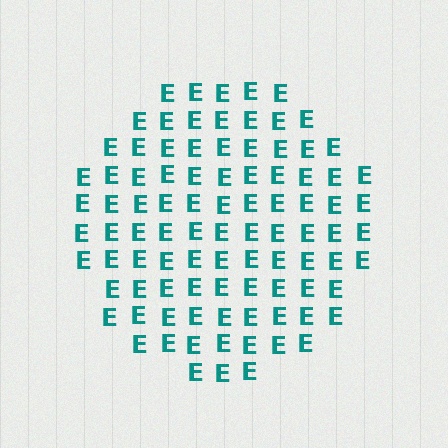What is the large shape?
The large shape is a circle.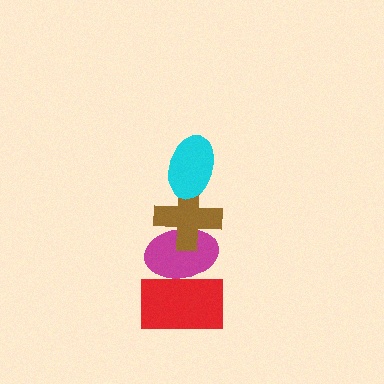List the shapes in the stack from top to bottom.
From top to bottom: the cyan ellipse, the brown cross, the magenta ellipse, the red rectangle.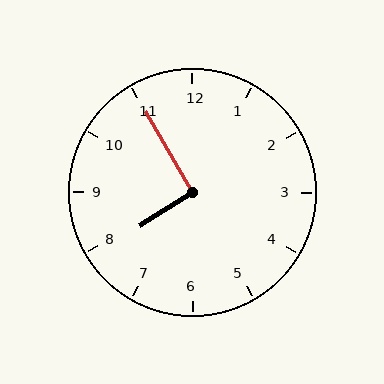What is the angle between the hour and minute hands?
Approximately 92 degrees.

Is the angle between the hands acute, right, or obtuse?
It is right.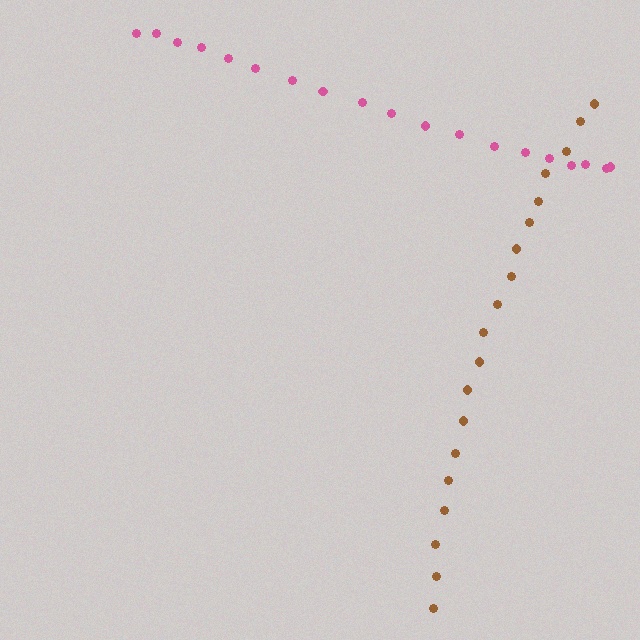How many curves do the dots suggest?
There are 2 distinct paths.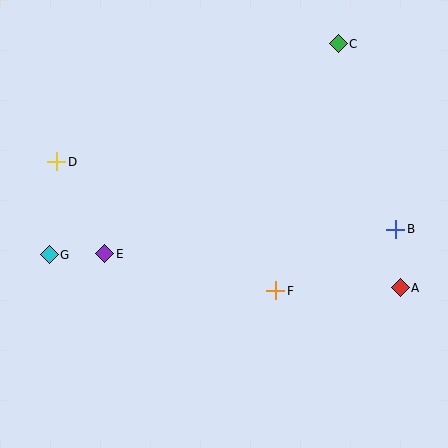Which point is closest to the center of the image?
Point F at (276, 291) is closest to the center.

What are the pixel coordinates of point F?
Point F is at (276, 291).